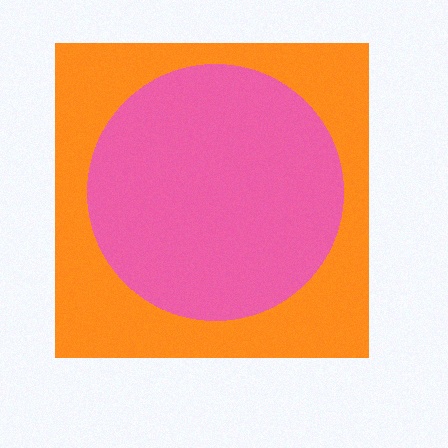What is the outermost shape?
The orange square.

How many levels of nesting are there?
2.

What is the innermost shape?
The pink circle.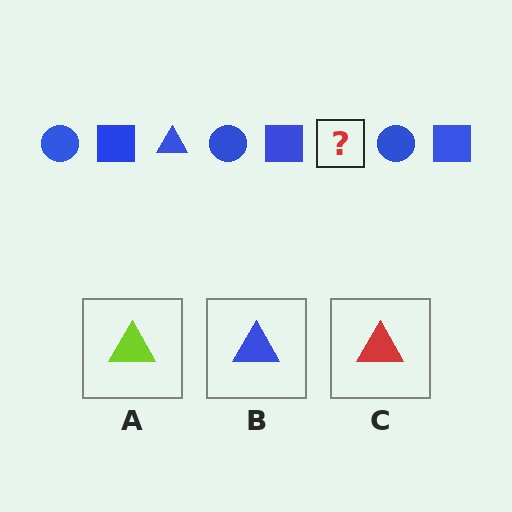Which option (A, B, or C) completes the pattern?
B.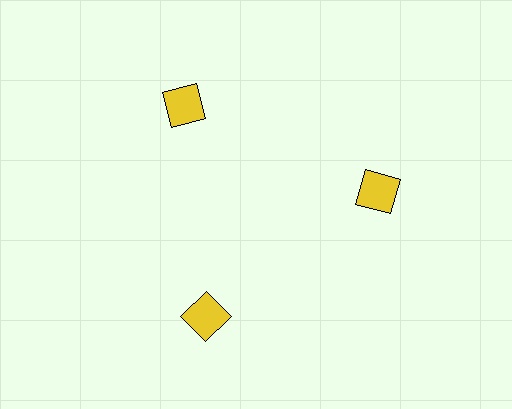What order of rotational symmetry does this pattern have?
This pattern has 3-fold rotational symmetry.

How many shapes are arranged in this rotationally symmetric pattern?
There are 3 shapes, arranged in 3 groups of 1.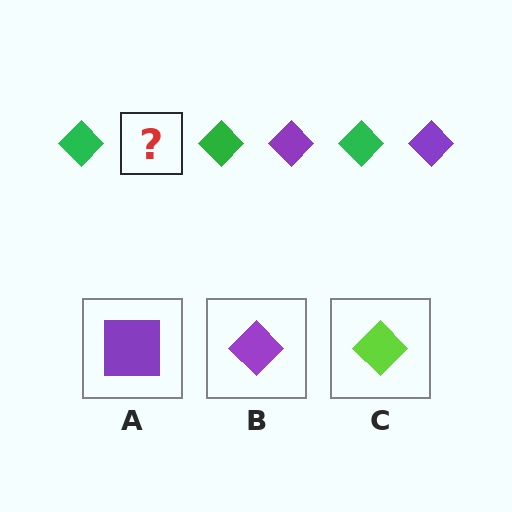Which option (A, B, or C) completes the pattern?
B.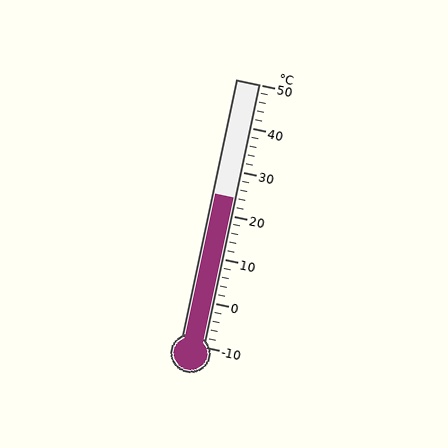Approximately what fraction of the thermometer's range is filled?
The thermometer is filled to approximately 55% of its range.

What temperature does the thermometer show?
The thermometer shows approximately 24°C.